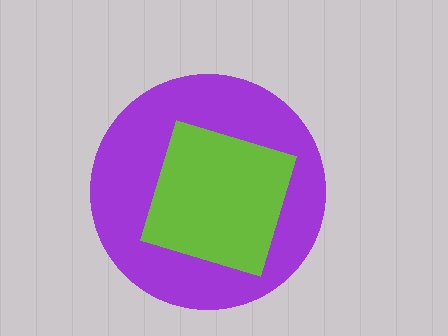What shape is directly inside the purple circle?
The lime diamond.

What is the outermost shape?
The purple circle.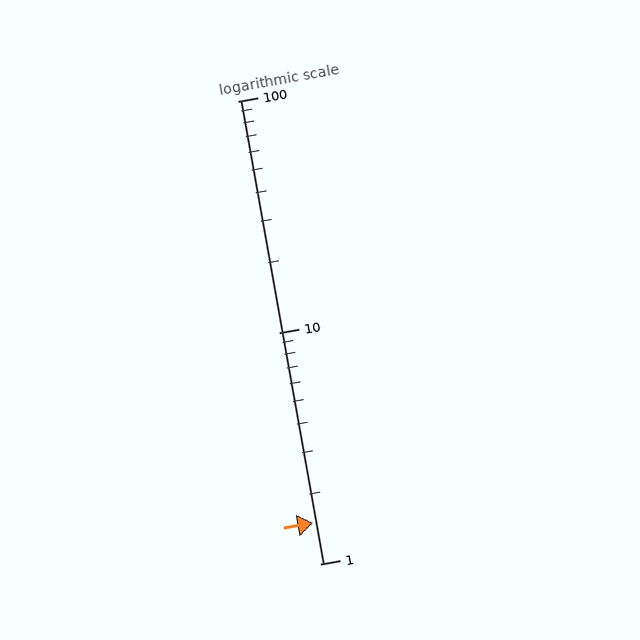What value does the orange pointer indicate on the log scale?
The pointer indicates approximately 1.5.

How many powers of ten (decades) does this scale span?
The scale spans 2 decades, from 1 to 100.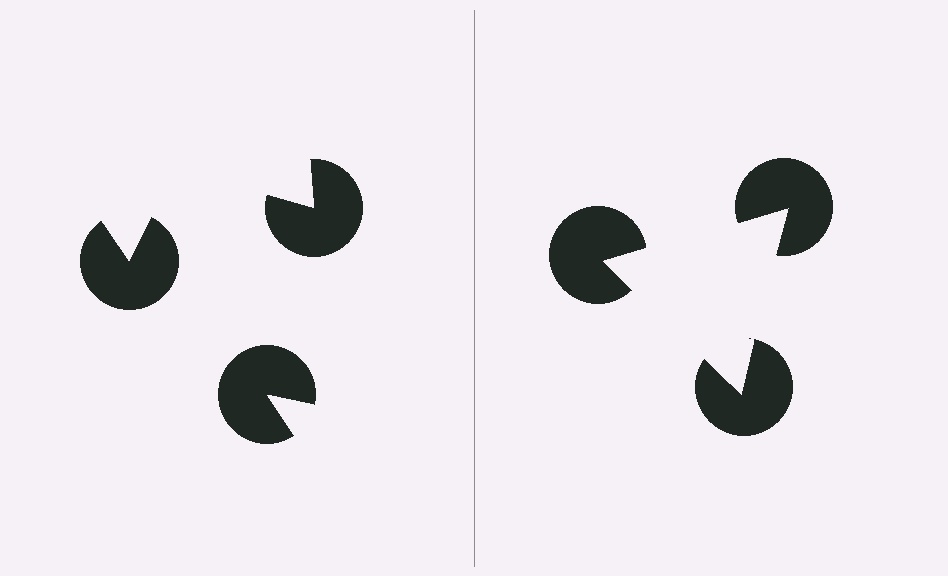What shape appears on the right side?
An illusory triangle.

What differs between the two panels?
The pac-man discs are positioned identically on both sides; only the wedge orientations differ. On the right they align to a triangle; on the left they are misaligned.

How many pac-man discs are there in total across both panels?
6 — 3 on each side.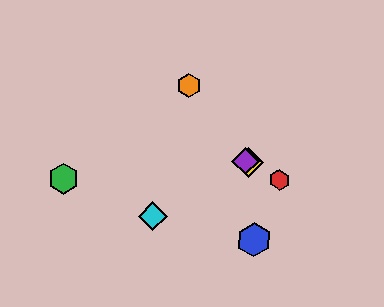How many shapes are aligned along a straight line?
3 shapes (the red hexagon, the yellow diamond, the purple diamond) are aligned along a straight line.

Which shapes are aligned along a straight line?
The red hexagon, the yellow diamond, the purple diamond are aligned along a straight line.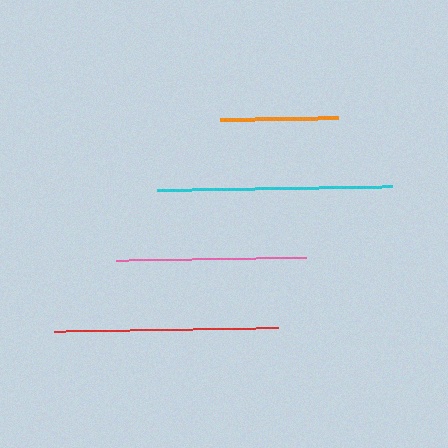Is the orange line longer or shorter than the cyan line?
The cyan line is longer than the orange line.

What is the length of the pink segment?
The pink segment is approximately 191 pixels long.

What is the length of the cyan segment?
The cyan segment is approximately 235 pixels long.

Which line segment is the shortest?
The orange line is the shortest at approximately 119 pixels.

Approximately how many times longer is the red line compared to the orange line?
The red line is approximately 1.9 times the length of the orange line.